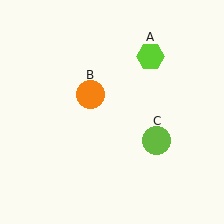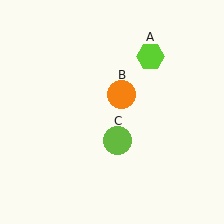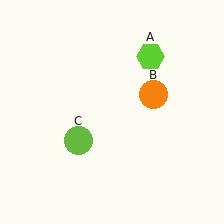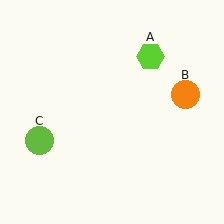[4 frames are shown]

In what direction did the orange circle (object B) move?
The orange circle (object B) moved right.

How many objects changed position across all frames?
2 objects changed position: orange circle (object B), lime circle (object C).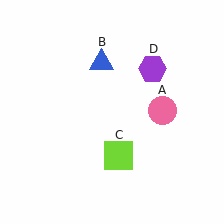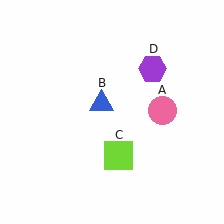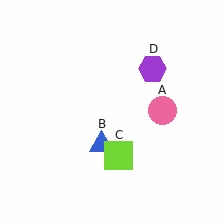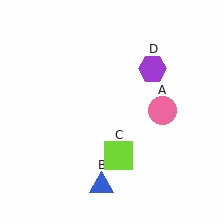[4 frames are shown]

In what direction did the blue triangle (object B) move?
The blue triangle (object B) moved down.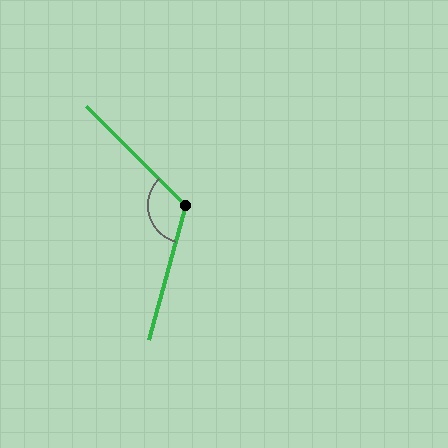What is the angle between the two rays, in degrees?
Approximately 120 degrees.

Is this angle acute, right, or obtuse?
It is obtuse.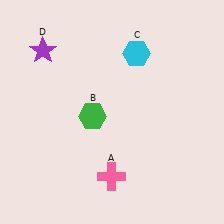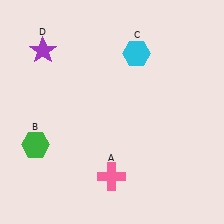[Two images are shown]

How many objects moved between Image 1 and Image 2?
1 object moved between the two images.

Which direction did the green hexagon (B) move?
The green hexagon (B) moved left.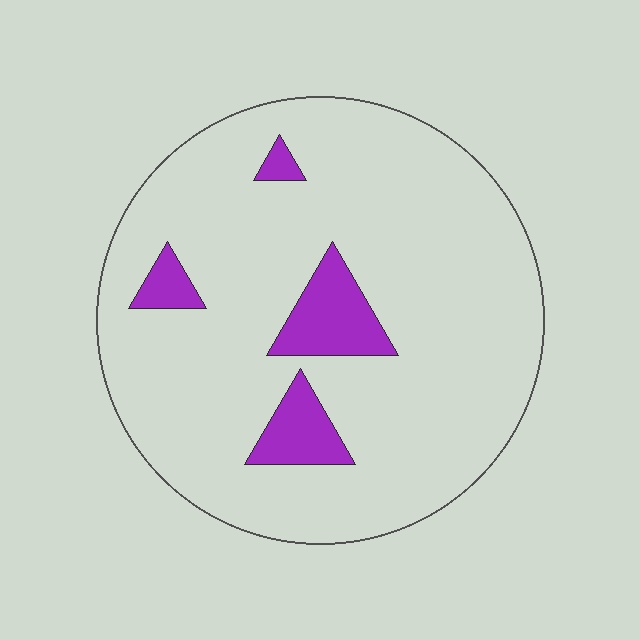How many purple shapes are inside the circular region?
4.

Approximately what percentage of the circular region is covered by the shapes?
Approximately 10%.